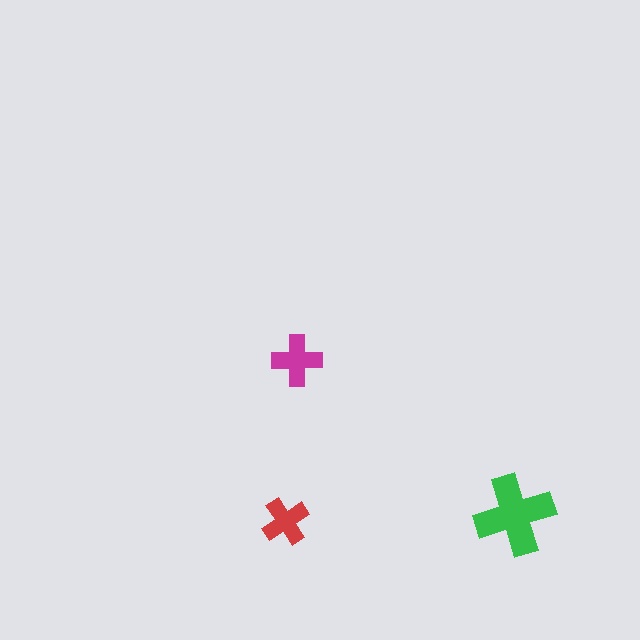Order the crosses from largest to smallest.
the green one, the magenta one, the red one.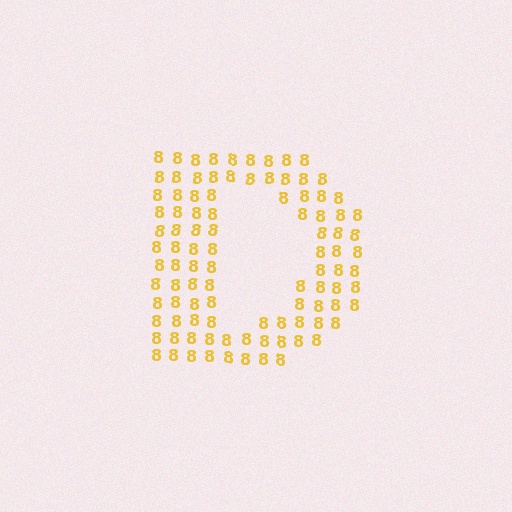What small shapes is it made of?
It is made of small digit 8's.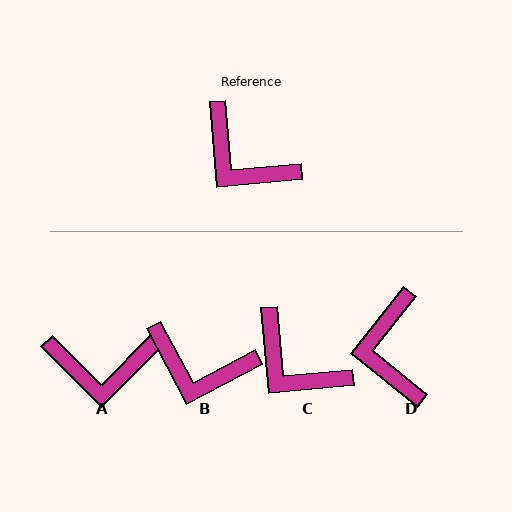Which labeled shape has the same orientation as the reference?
C.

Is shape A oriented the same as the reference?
No, it is off by about 40 degrees.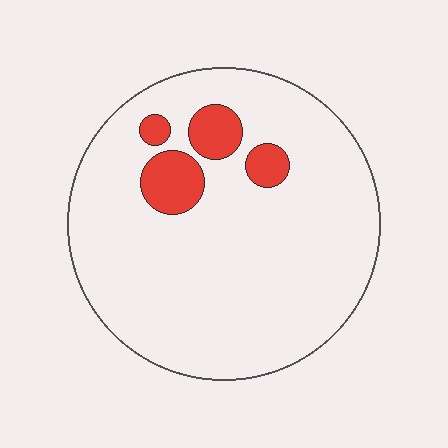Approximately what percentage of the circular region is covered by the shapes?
Approximately 10%.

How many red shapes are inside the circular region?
4.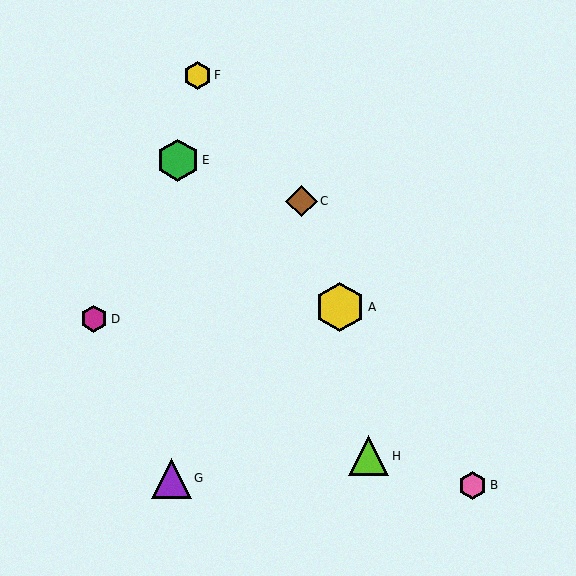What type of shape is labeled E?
Shape E is a green hexagon.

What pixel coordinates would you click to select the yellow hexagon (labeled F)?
Click at (197, 75) to select the yellow hexagon F.